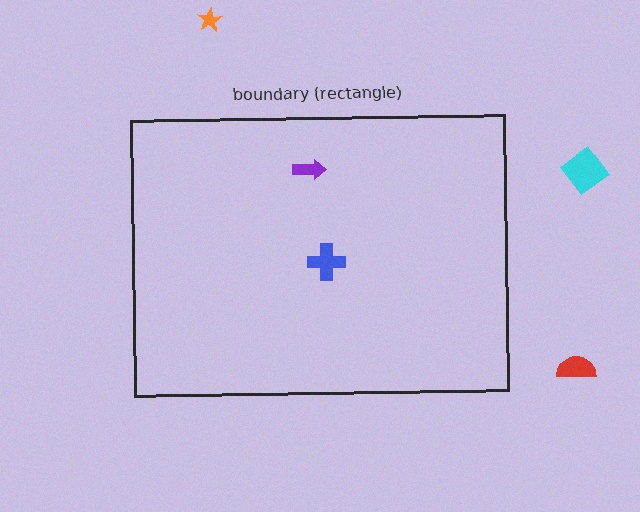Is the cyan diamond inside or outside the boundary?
Outside.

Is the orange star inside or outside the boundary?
Outside.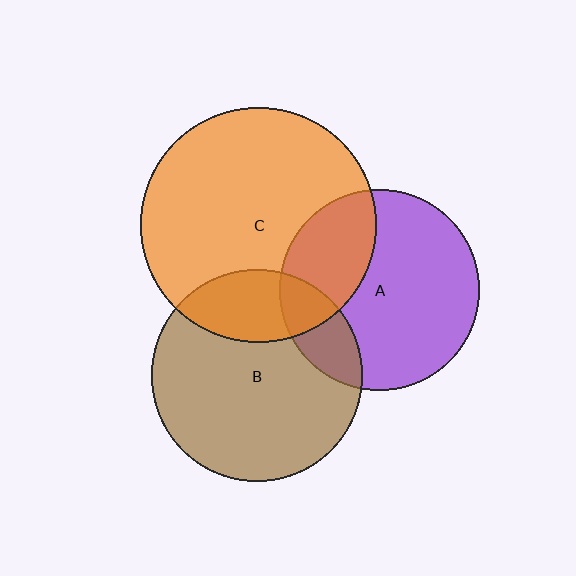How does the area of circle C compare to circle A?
Approximately 1.4 times.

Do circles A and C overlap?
Yes.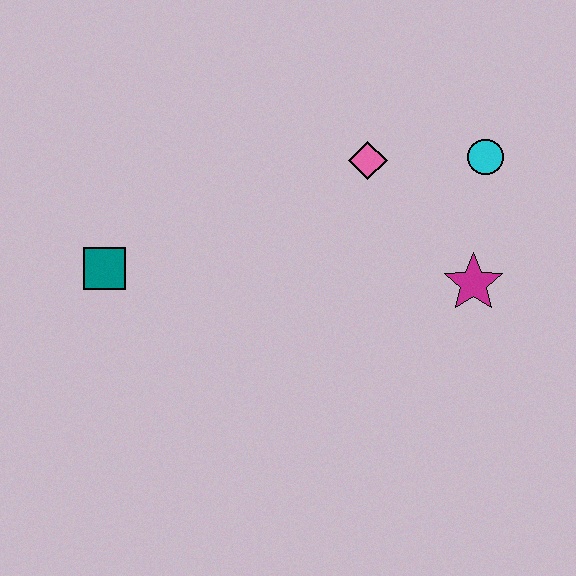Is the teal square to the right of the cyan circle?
No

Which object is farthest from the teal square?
The cyan circle is farthest from the teal square.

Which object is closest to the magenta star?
The cyan circle is closest to the magenta star.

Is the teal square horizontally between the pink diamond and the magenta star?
No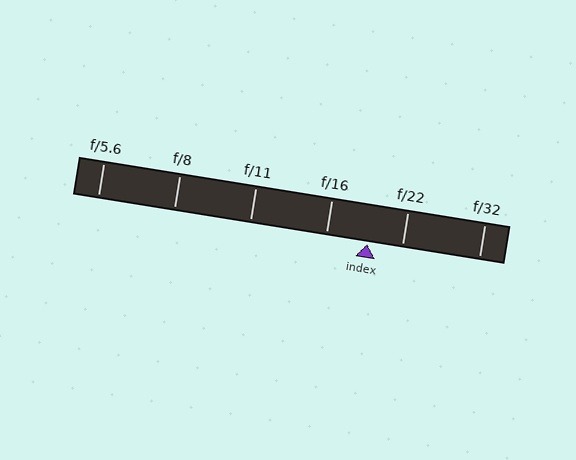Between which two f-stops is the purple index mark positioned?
The index mark is between f/16 and f/22.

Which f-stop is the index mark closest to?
The index mark is closest to f/22.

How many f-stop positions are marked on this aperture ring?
There are 6 f-stop positions marked.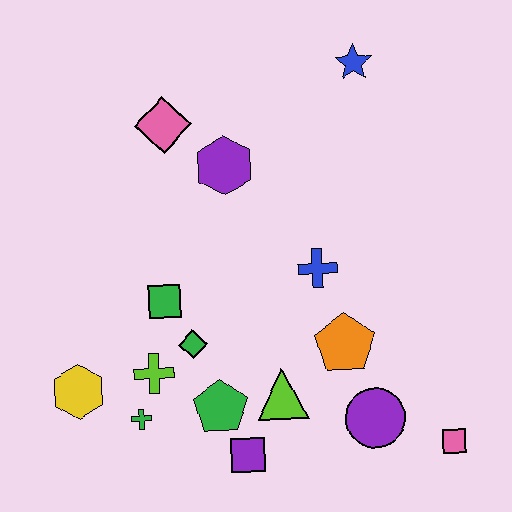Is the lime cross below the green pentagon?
No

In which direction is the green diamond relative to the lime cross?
The green diamond is to the right of the lime cross.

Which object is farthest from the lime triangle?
The blue star is farthest from the lime triangle.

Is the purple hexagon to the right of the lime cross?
Yes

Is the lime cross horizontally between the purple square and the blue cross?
No